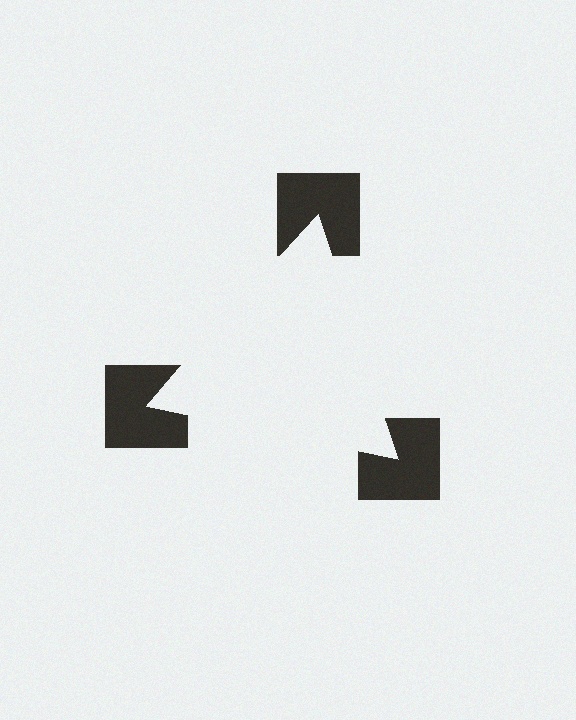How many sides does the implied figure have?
3 sides.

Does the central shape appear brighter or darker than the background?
It typically appears slightly brighter than the background, even though no actual brightness change is drawn.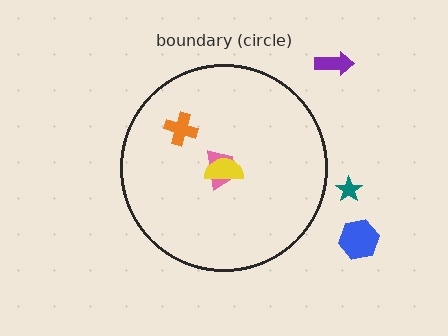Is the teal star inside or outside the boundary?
Outside.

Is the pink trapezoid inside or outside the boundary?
Inside.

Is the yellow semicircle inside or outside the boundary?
Inside.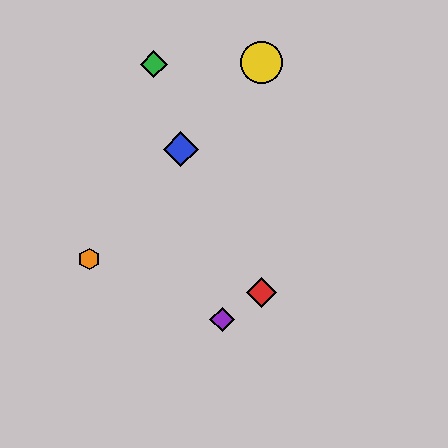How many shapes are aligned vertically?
2 shapes (the red diamond, the yellow circle) are aligned vertically.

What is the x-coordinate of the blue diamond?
The blue diamond is at x≈181.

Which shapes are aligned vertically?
The red diamond, the yellow circle are aligned vertically.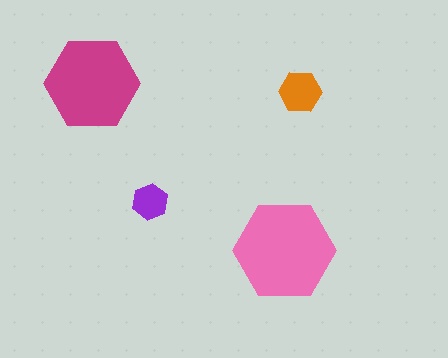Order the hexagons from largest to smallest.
the pink one, the magenta one, the orange one, the purple one.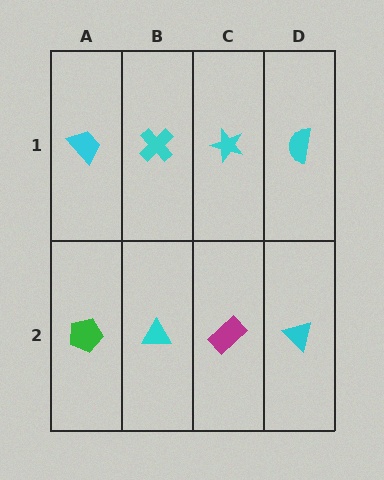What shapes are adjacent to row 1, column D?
A cyan triangle (row 2, column D), a cyan star (row 1, column C).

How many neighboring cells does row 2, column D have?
2.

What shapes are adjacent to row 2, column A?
A cyan trapezoid (row 1, column A), a cyan triangle (row 2, column B).